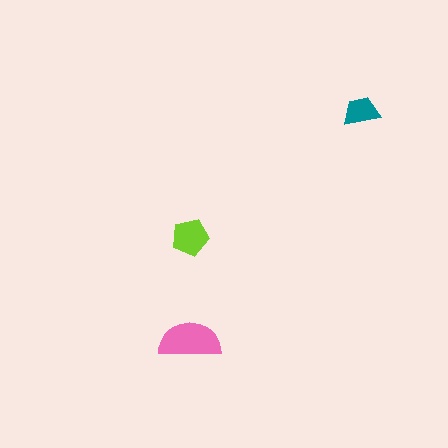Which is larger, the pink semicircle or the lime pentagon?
The pink semicircle.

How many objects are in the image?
There are 3 objects in the image.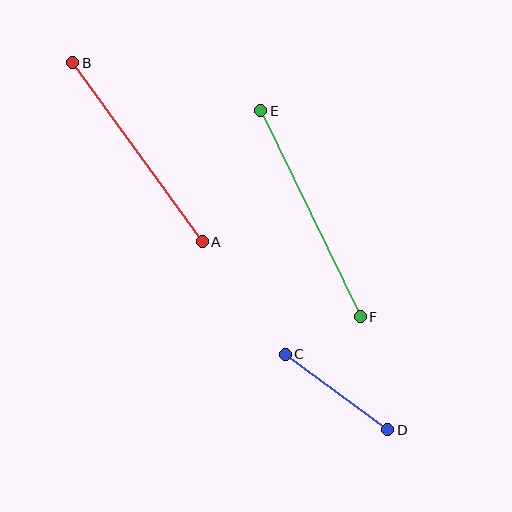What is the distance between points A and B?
The distance is approximately 221 pixels.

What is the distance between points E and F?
The distance is approximately 229 pixels.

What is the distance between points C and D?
The distance is approximately 127 pixels.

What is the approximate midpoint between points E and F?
The midpoint is at approximately (311, 214) pixels.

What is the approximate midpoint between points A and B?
The midpoint is at approximately (137, 152) pixels.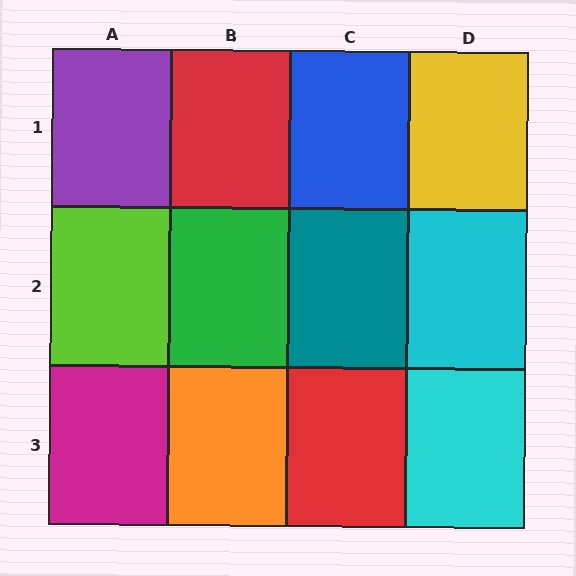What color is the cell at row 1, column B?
Red.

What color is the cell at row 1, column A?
Purple.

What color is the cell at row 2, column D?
Cyan.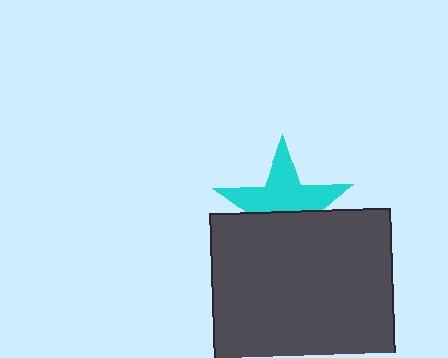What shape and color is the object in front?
The object in front is a dark gray square.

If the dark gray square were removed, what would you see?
You would see the complete cyan star.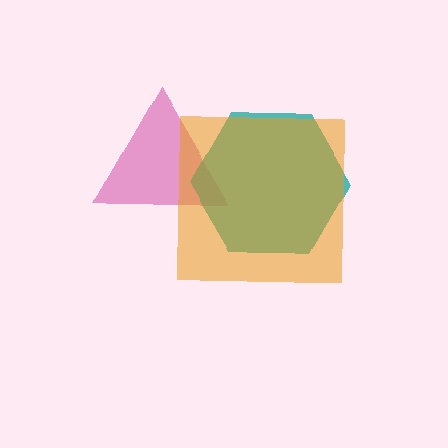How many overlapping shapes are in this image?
There are 3 overlapping shapes in the image.